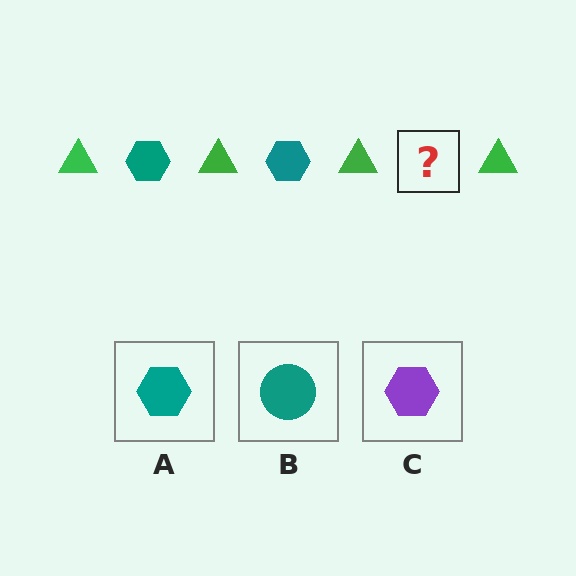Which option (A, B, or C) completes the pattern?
A.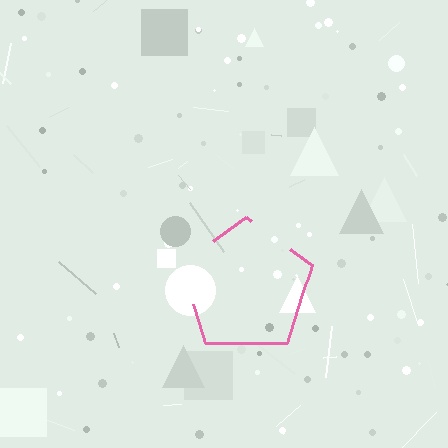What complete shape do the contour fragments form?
The contour fragments form a pentagon.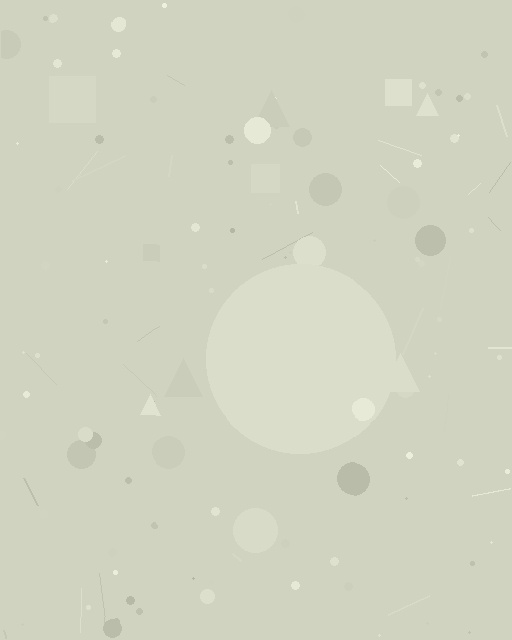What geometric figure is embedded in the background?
A circle is embedded in the background.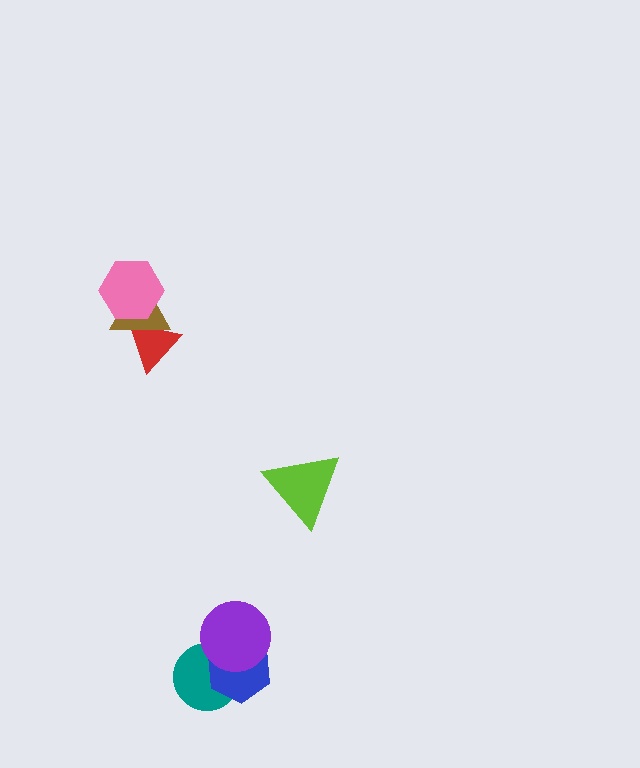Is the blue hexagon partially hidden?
Yes, it is partially covered by another shape.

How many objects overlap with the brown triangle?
2 objects overlap with the brown triangle.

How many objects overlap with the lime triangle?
0 objects overlap with the lime triangle.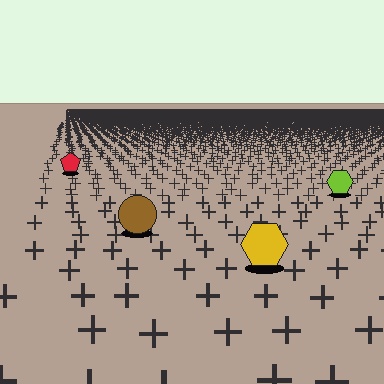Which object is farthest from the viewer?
The red pentagon is farthest from the viewer. It appears smaller and the ground texture around it is denser.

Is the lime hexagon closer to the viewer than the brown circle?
No. The brown circle is closer — you can tell from the texture gradient: the ground texture is coarser near it.